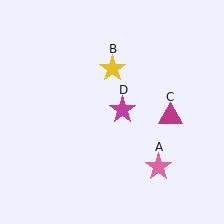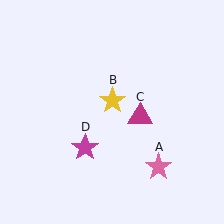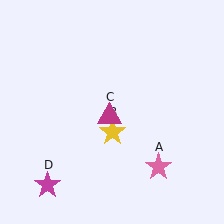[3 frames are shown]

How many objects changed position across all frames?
3 objects changed position: yellow star (object B), magenta triangle (object C), magenta star (object D).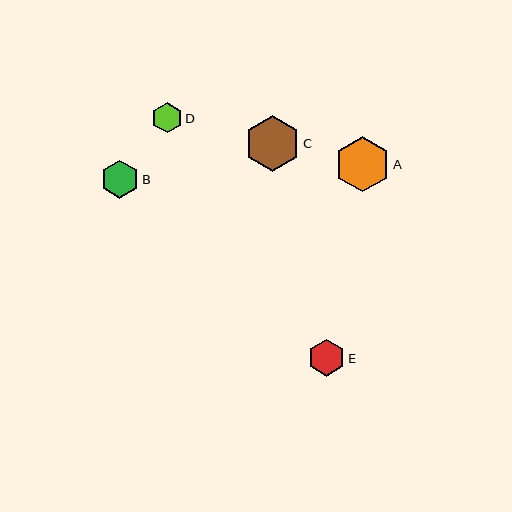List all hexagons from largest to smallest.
From largest to smallest: C, A, B, E, D.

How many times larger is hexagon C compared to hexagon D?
Hexagon C is approximately 1.9 times the size of hexagon D.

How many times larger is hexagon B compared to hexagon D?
Hexagon B is approximately 1.3 times the size of hexagon D.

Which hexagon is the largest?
Hexagon C is the largest with a size of approximately 56 pixels.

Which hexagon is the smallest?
Hexagon D is the smallest with a size of approximately 30 pixels.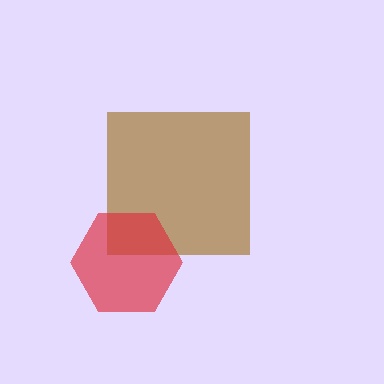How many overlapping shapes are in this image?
There are 2 overlapping shapes in the image.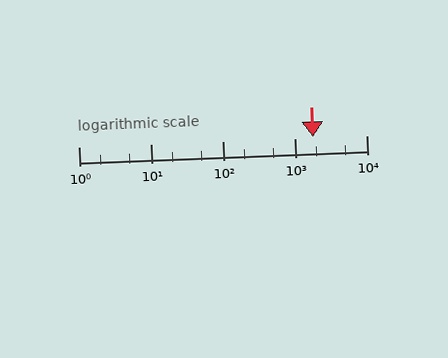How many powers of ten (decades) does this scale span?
The scale spans 4 decades, from 1 to 10000.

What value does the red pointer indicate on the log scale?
The pointer indicates approximately 1800.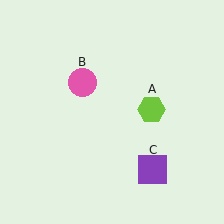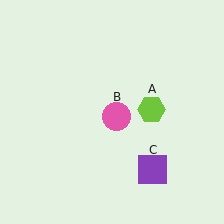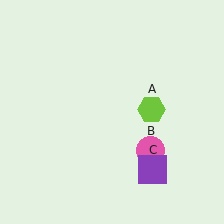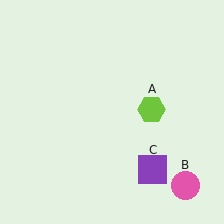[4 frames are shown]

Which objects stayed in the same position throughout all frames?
Lime hexagon (object A) and purple square (object C) remained stationary.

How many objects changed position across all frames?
1 object changed position: pink circle (object B).